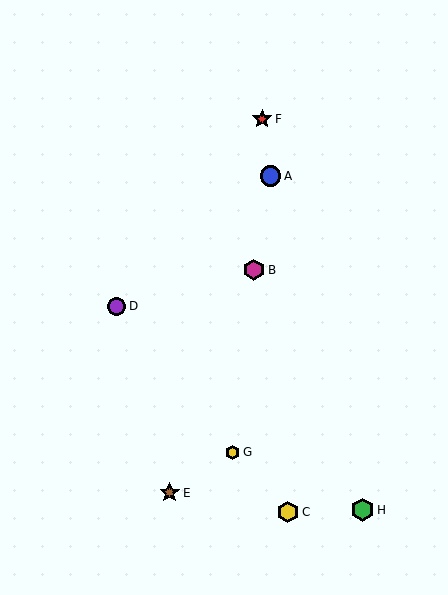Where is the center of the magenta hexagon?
The center of the magenta hexagon is at (254, 270).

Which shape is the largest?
The green hexagon (labeled H) is the largest.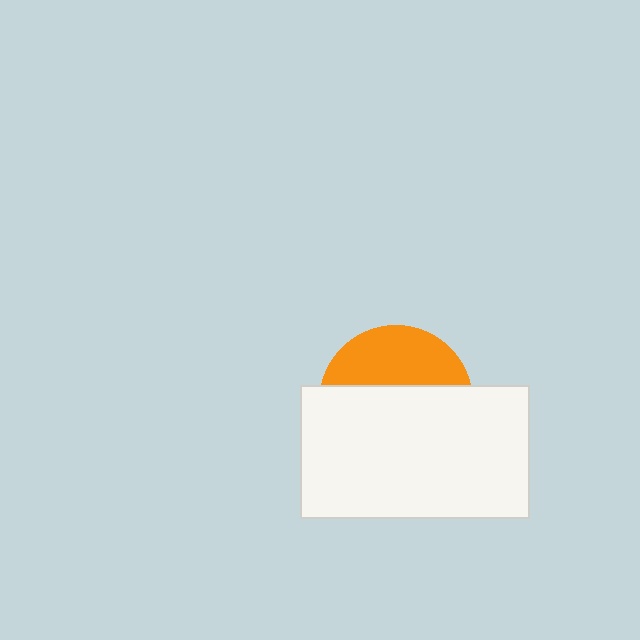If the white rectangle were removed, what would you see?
You would see the complete orange circle.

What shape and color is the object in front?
The object in front is a white rectangle.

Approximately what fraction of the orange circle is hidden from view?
Roughly 64% of the orange circle is hidden behind the white rectangle.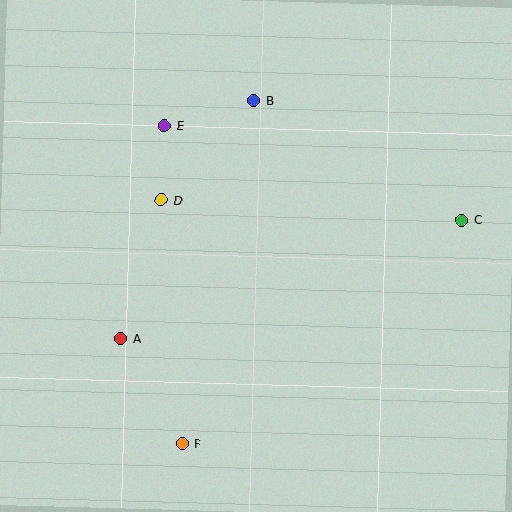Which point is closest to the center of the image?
Point D at (161, 200) is closest to the center.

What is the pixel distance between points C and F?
The distance between C and F is 358 pixels.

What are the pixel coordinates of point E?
Point E is at (164, 126).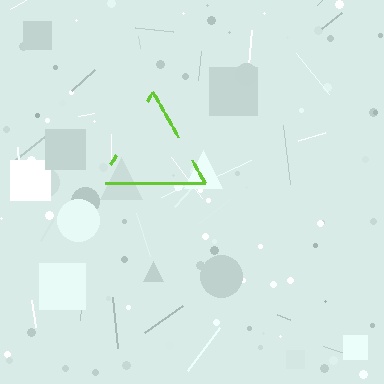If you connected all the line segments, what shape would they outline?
They would outline a triangle.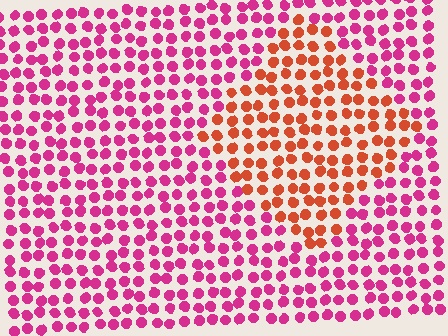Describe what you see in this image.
The image is filled with small magenta elements in a uniform arrangement. A diamond-shaped region is visible where the elements are tinted to a slightly different hue, forming a subtle color boundary.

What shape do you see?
I see a diamond.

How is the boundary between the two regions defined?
The boundary is defined purely by a slight shift in hue (about 46 degrees). Spacing, size, and orientation are identical on both sides.